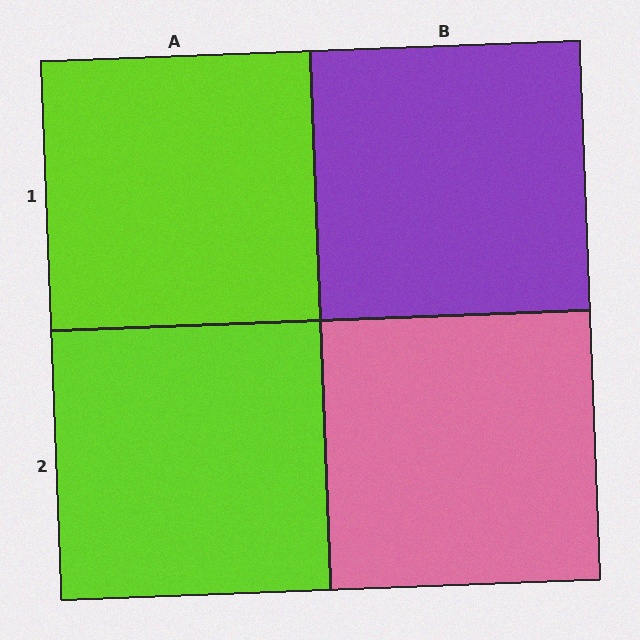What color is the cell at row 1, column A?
Lime.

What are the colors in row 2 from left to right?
Lime, pink.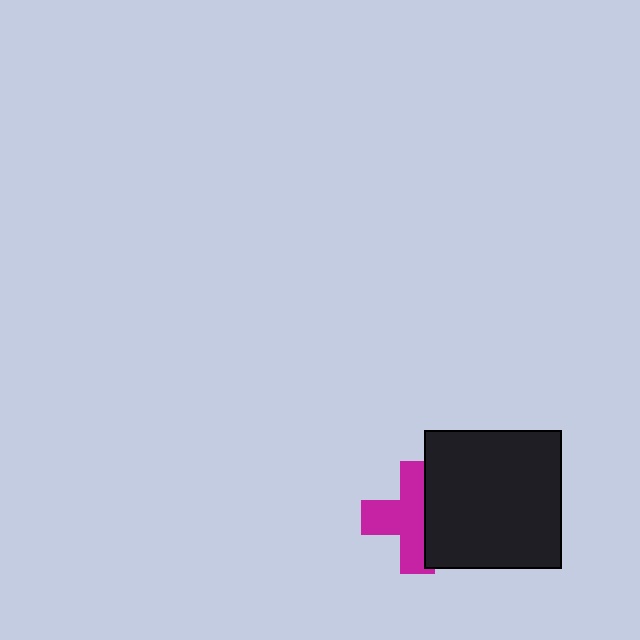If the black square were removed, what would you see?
You would see the complete magenta cross.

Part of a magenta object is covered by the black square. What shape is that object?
It is a cross.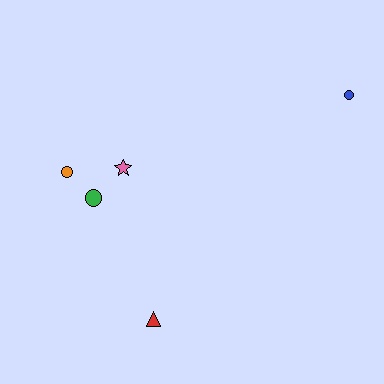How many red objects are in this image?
There is 1 red object.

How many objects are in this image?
There are 5 objects.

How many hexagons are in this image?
There are no hexagons.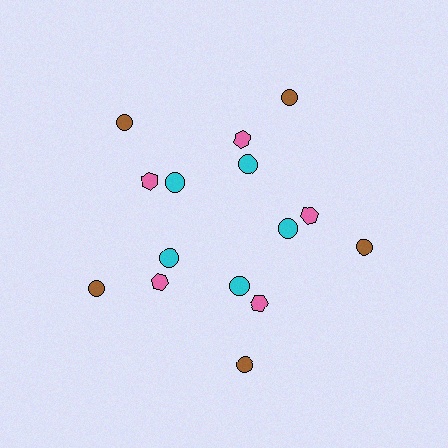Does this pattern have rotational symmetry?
Yes, this pattern has 5-fold rotational symmetry. It looks the same after rotating 72 degrees around the center.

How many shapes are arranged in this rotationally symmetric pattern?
There are 15 shapes, arranged in 5 groups of 3.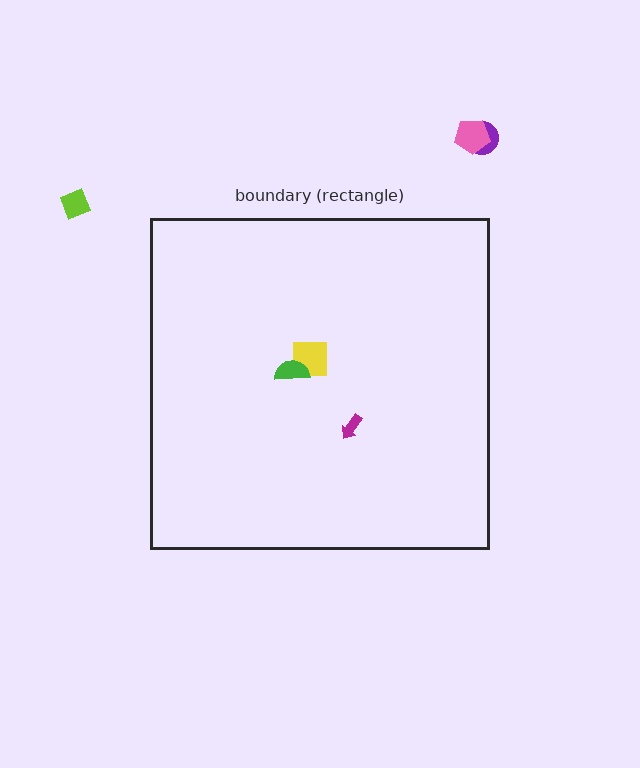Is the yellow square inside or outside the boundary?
Inside.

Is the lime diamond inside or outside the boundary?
Outside.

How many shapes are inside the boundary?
3 inside, 3 outside.